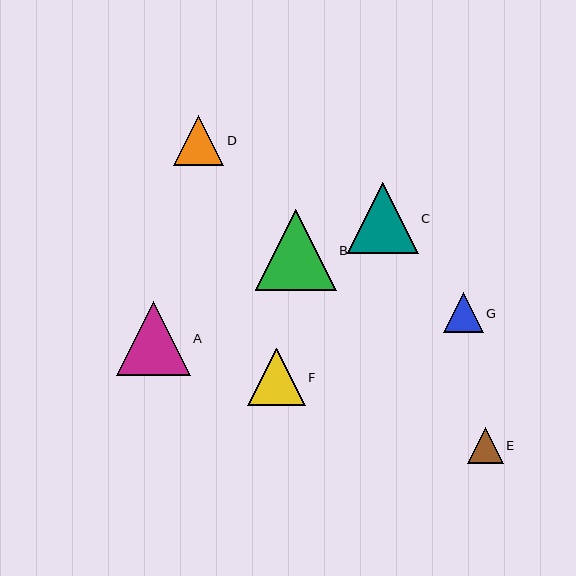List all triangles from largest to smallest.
From largest to smallest: B, A, C, F, D, G, E.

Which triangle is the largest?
Triangle B is the largest with a size of approximately 81 pixels.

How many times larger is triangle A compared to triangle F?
Triangle A is approximately 1.3 times the size of triangle F.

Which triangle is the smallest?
Triangle E is the smallest with a size of approximately 36 pixels.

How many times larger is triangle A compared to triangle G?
Triangle A is approximately 1.9 times the size of triangle G.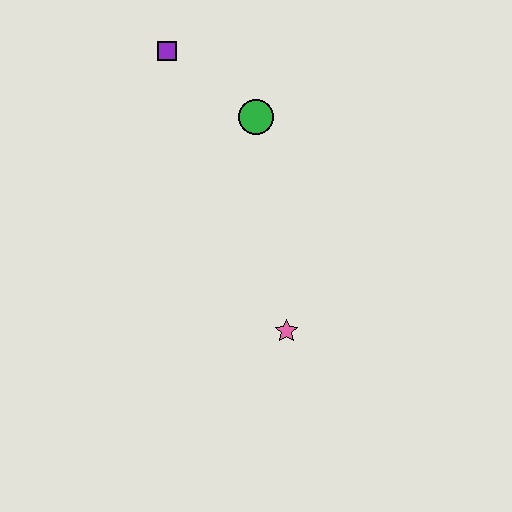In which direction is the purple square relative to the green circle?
The purple square is to the left of the green circle.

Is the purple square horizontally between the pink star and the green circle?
No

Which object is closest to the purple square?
The green circle is closest to the purple square.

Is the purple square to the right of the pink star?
No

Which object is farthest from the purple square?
The pink star is farthest from the purple square.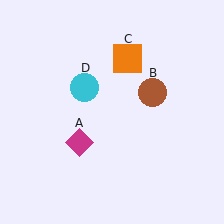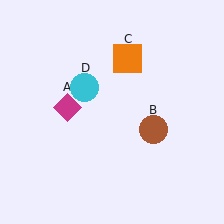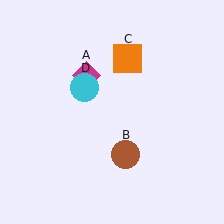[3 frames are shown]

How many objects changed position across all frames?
2 objects changed position: magenta diamond (object A), brown circle (object B).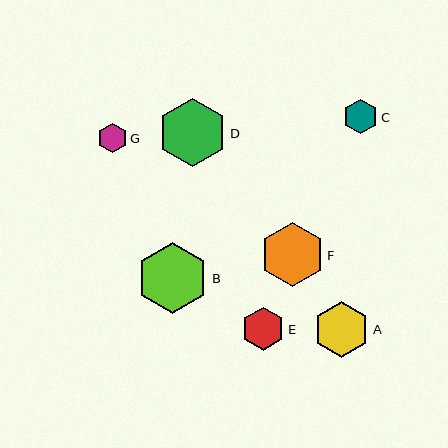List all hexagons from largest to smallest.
From largest to smallest: B, D, F, A, E, C, G.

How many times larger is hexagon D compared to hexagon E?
Hexagon D is approximately 1.6 times the size of hexagon E.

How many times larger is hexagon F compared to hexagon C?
Hexagon F is approximately 1.8 times the size of hexagon C.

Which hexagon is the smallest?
Hexagon G is the smallest with a size of approximately 30 pixels.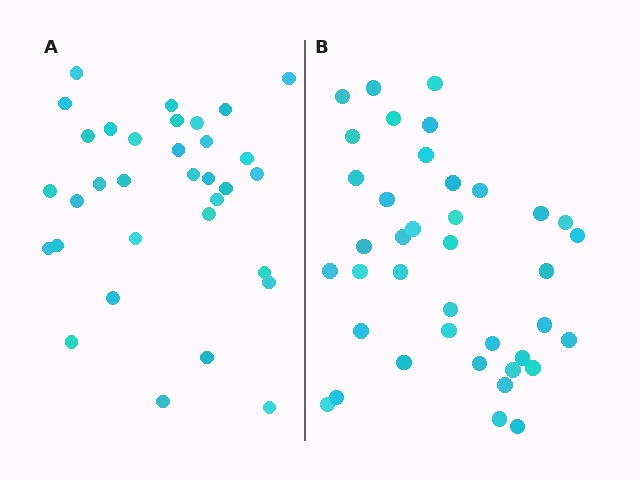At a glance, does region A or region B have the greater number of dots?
Region B (the right region) has more dots.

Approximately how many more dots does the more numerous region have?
Region B has about 6 more dots than region A.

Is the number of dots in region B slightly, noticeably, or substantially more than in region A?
Region B has only slightly more — the two regions are fairly close. The ratio is roughly 1.2 to 1.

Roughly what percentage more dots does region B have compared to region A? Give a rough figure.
About 20% more.